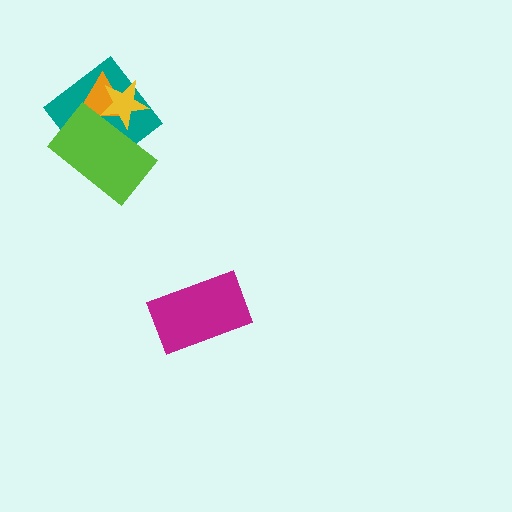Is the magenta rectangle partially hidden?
No, no other shape covers it.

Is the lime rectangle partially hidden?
Yes, it is partially covered by another shape.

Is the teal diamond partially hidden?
Yes, it is partially covered by another shape.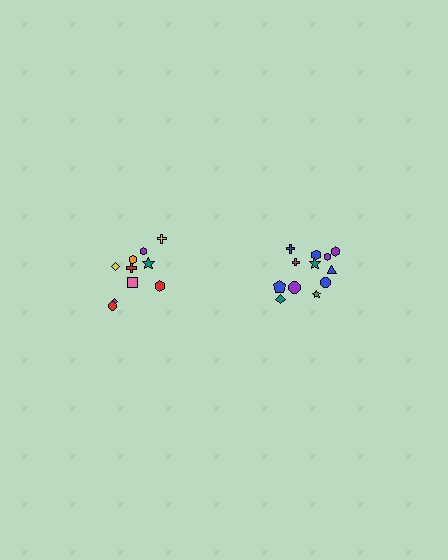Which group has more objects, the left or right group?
The right group.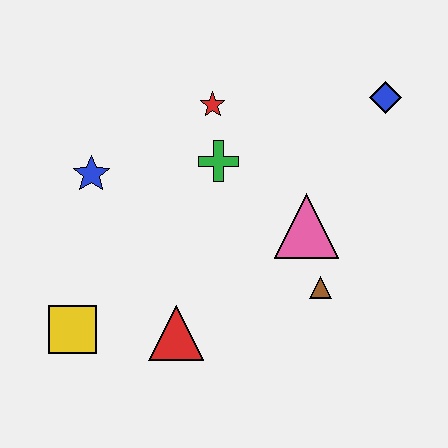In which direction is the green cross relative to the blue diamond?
The green cross is to the left of the blue diamond.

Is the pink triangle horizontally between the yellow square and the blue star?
No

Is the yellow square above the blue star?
No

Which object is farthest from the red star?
The yellow square is farthest from the red star.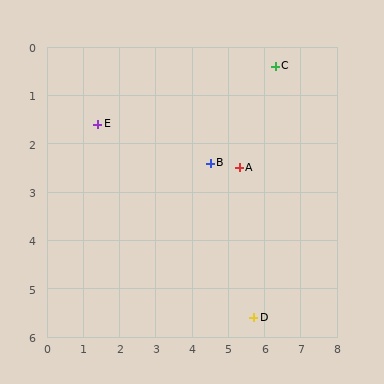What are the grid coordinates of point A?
Point A is at approximately (5.3, 2.5).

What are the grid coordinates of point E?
Point E is at approximately (1.4, 1.6).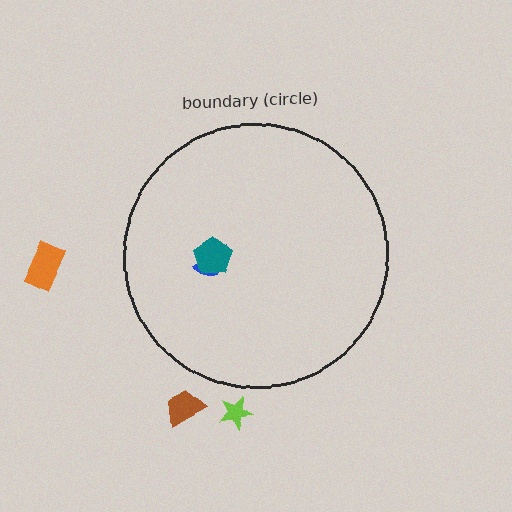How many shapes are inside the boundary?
2 inside, 3 outside.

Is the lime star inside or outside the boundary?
Outside.